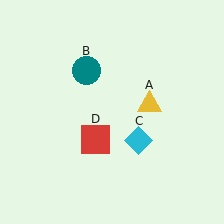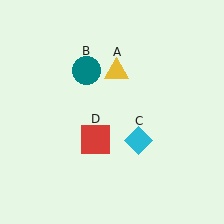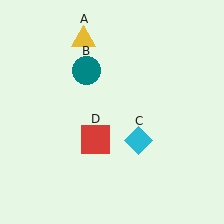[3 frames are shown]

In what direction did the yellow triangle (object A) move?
The yellow triangle (object A) moved up and to the left.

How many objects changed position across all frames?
1 object changed position: yellow triangle (object A).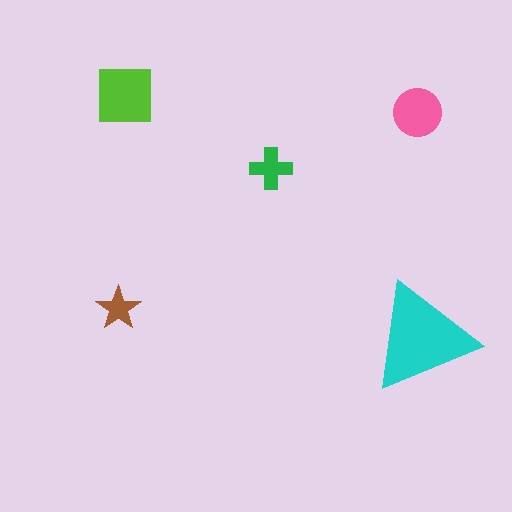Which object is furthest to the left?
The brown star is leftmost.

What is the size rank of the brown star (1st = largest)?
5th.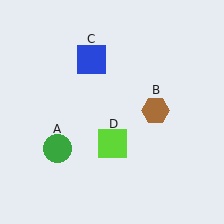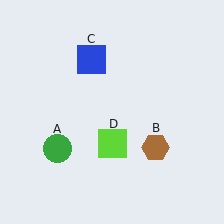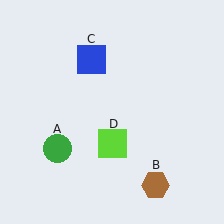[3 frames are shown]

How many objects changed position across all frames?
1 object changed position: brown hexagon (object B).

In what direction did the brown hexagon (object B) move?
The brown hexagon (object B) moved down.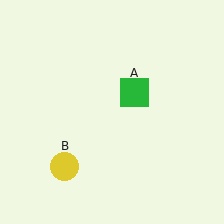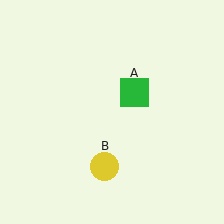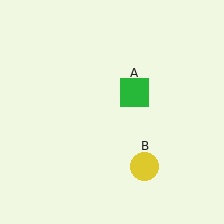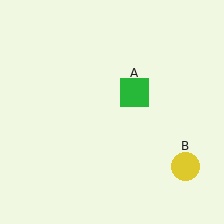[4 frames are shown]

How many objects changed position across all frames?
1 object changed position: yellow circle (object B).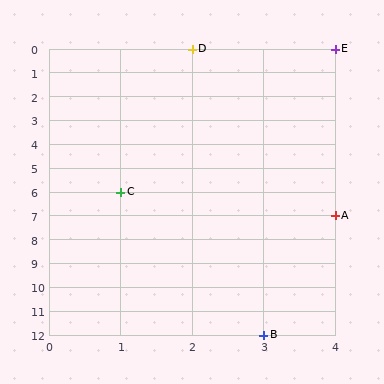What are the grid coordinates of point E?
Point E is at grid coordinates (4, 0).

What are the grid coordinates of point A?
Point A is at grid coordinates (4, 7).